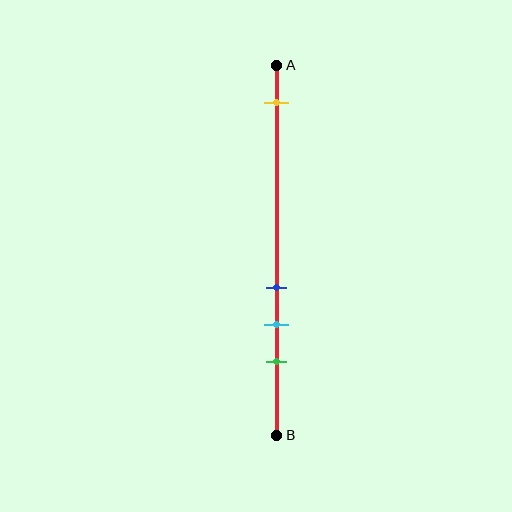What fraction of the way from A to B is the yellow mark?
The yellow mark is approximately 10% (0.1) of the way from A to B.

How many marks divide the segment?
There are 4 marks dividing the segment.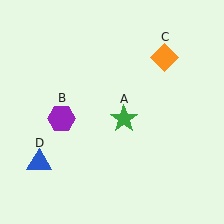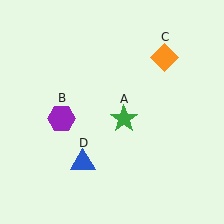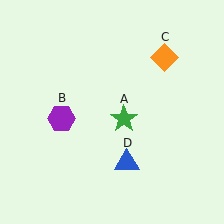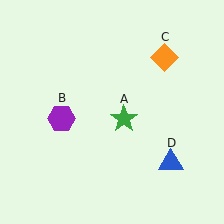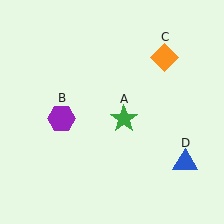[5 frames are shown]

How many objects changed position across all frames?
1 object changed position: blue triangle (object D).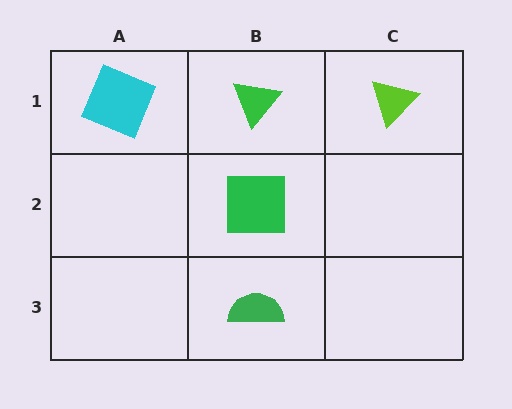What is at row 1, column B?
A green triangle.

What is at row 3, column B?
A green semicircle.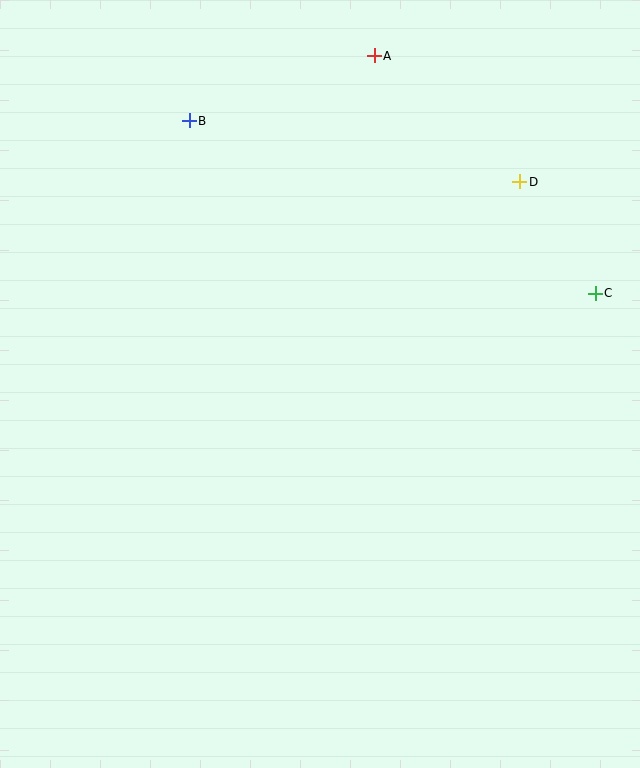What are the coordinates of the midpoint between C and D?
The midpoint between C and D is at (557, 238).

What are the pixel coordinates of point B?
Point B is at (189, 121).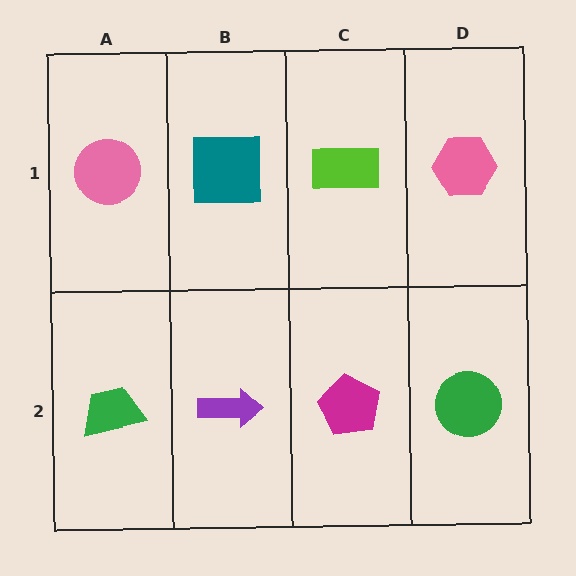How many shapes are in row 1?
4 shapes.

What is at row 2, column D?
A green circle.